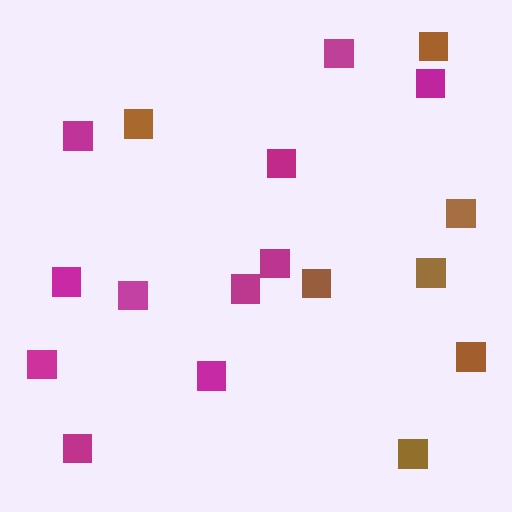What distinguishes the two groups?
There are 2 groups: one group of magenta squares (11) and one group of brown squares (7).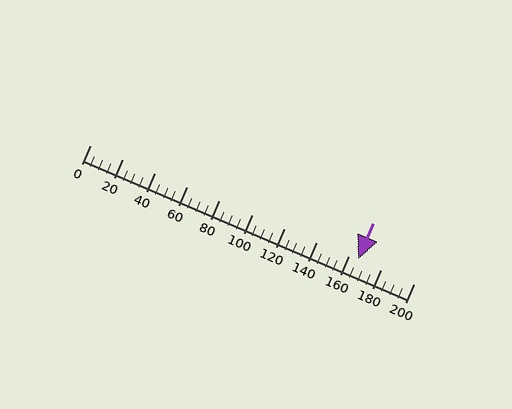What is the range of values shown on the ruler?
The ruler shows values from 0 to 200.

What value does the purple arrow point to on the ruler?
The purple arrow points to approximately 166.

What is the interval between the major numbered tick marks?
The major tick marks are spaced 20 units apart.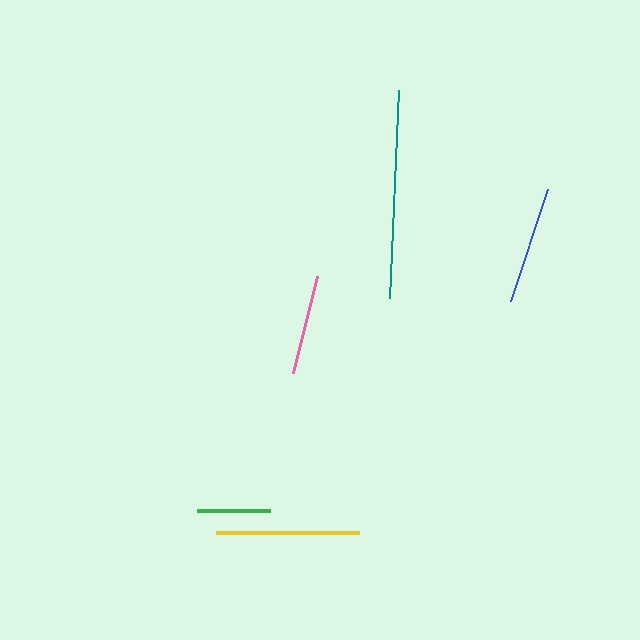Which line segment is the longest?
The teal line is the longest at approximately 208 pixels.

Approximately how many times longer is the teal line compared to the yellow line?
The teal line is approximately 1.5 times the length of the yellow line.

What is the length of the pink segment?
The pink segment is approximately 100 pixels long.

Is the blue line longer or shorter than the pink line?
The blue line is longer than the pink line.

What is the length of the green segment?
The green segment is approximately 73 pixels long.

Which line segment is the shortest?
The green line is the shortest at approximately 73 pixels.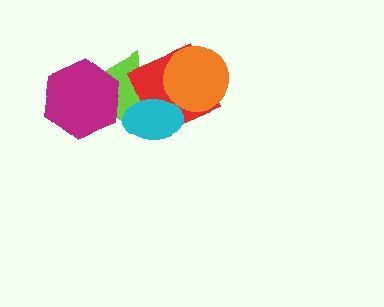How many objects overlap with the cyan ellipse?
2 objects overlap with the cyan ellipse.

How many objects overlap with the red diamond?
3 objects overlap with the red diamond.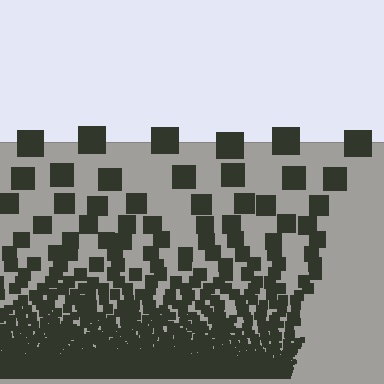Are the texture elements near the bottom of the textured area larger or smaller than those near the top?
Smaller. The gradient is inverted — elements near the bottom are smaller and denser.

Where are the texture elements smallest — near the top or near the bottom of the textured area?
Near the bottom.